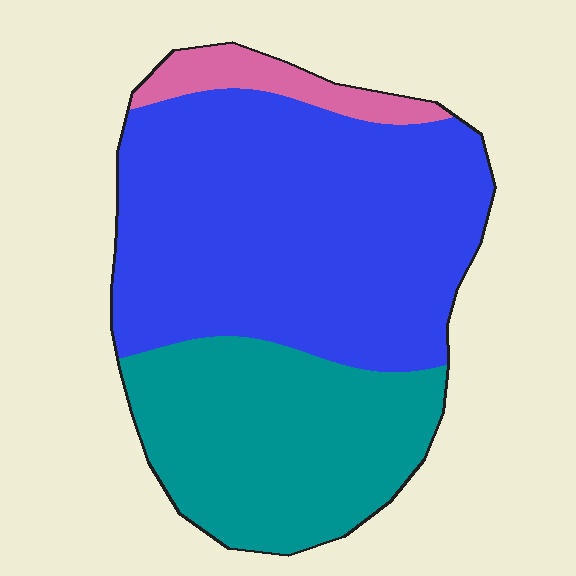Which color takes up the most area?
Blue, at roughly 60%.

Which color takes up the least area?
Pink, at roughly 5%.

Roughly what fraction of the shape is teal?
Teal takes up between a third and a half of the shape.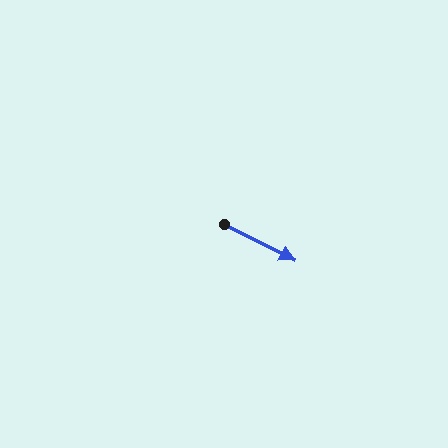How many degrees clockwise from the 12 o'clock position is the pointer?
Approximately 117 degrees.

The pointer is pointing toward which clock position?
Roughly 4 o'clock.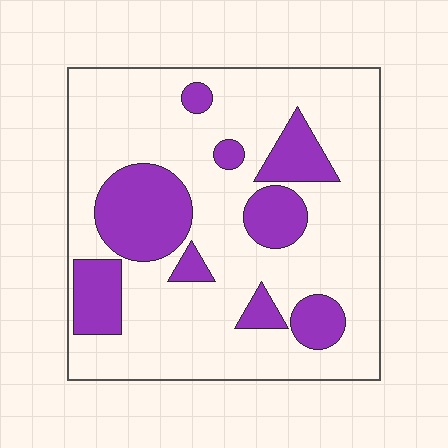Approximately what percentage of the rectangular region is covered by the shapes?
Approximately 25%.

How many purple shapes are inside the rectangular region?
9.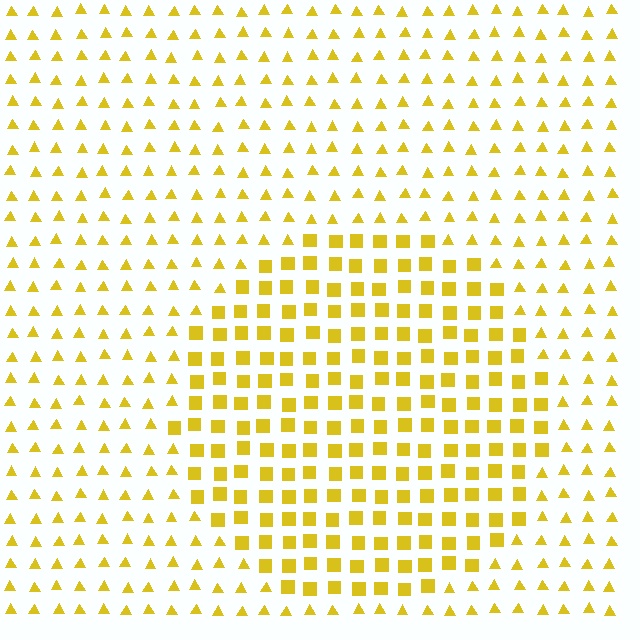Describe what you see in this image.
The image is filled with small yellow elements arranged in a uniform grid. A circle-shaped region contains squares, while the surrounding area contains triangles. The boundary is defined purely by the change in element shape.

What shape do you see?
I see a circle.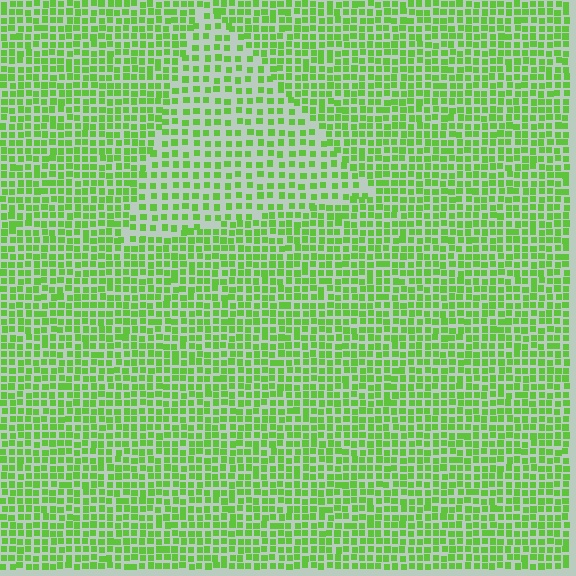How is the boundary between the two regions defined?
The boundary is defined by a change in element density (approximately 1.7x ratio). All elements are the same color, size, and shape.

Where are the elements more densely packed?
The elements are more densely packed outside the triangle boundary.